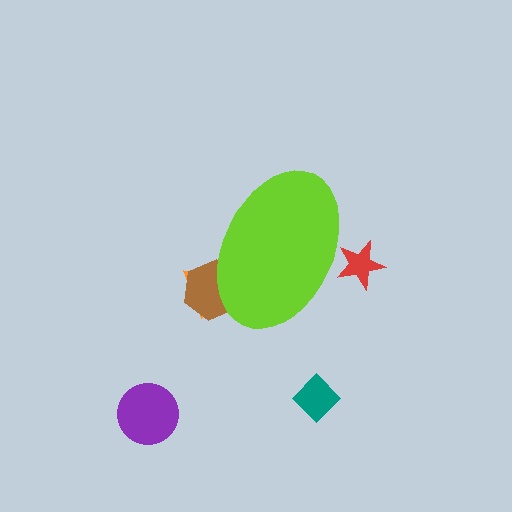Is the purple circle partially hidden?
No, the purple circle is fully visible.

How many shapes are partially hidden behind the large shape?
3 shapes are partially hidden.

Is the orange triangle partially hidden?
Yes, the orange triangle is partially hidden behind the lime ellipse.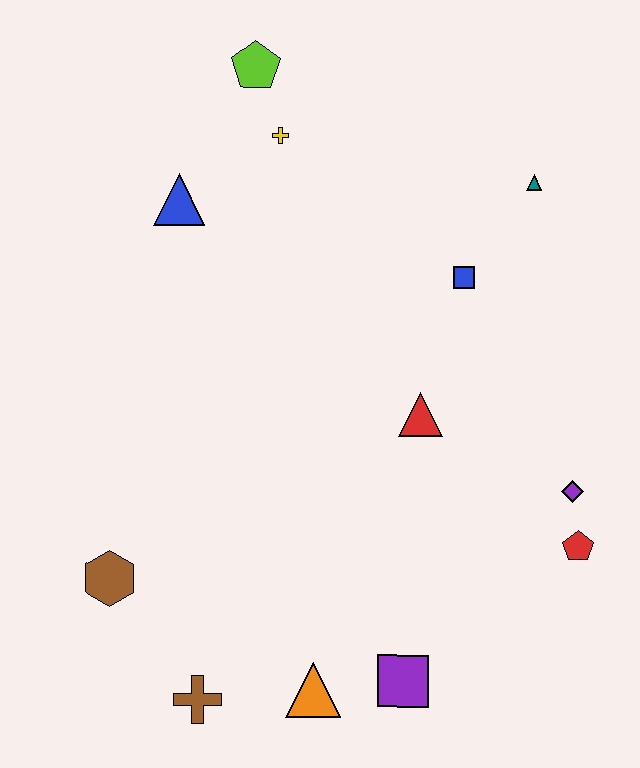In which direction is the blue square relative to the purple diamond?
The blue square is above the purple diamond.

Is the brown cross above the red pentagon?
No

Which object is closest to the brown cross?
The orange triangle is closest to the brown cross.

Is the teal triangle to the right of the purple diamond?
No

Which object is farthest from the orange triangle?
The lime pentagon is farthest from the orange triangle.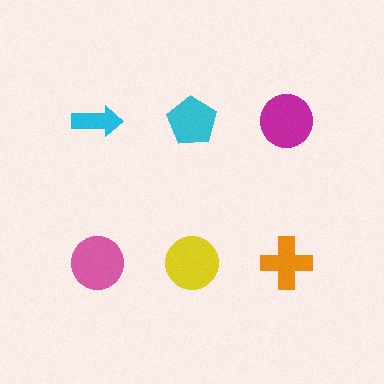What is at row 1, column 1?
A cyan arrow.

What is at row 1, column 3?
A magenta circle.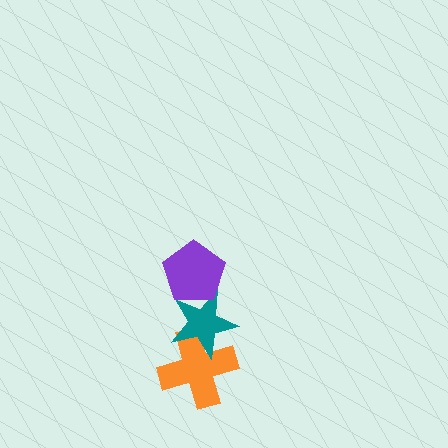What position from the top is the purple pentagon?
The purple pentagon is 1st from the top.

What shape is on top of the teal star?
The purple pentagon is on top of the teal star.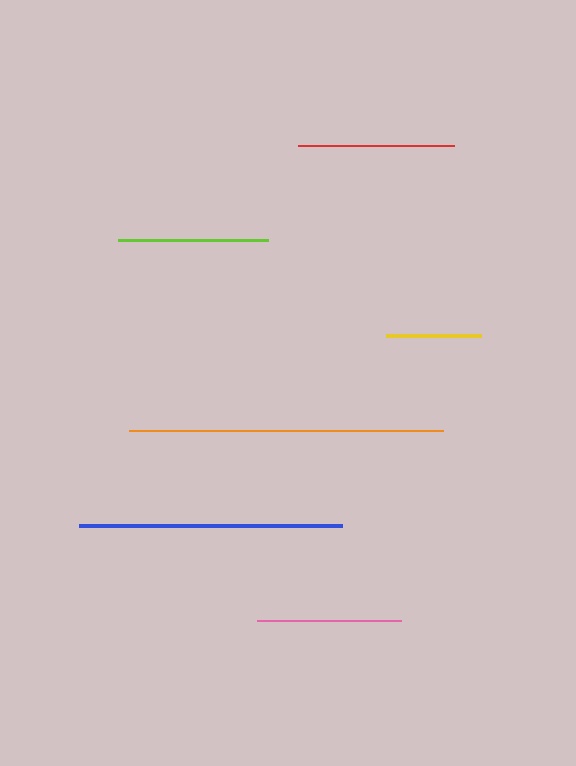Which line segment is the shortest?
The yellow line is the shortest at approximately 95 pixels.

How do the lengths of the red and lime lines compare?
The red and lime lines are approximately the same length.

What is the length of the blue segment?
The blue segment is approximately 263 pixels long.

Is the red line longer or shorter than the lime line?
The red line is longer than the lime line.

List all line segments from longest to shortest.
From longest to shortest: orange, blue, red, lime, pink, yellow.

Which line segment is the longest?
The orange line is the longest at approximately 314 pixels.